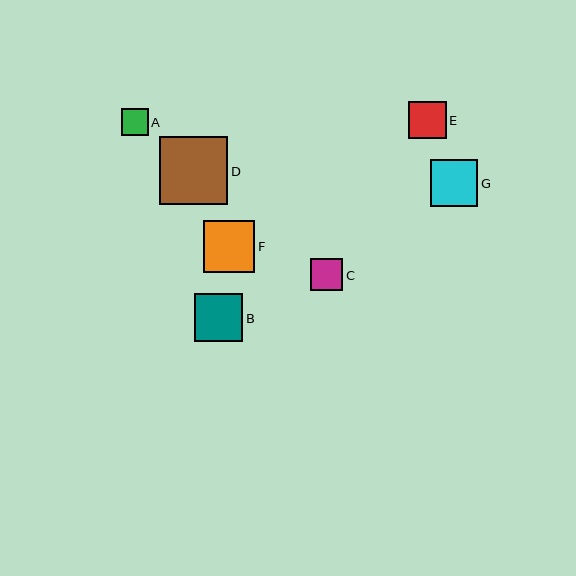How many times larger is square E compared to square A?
Square E is approximately 1.4 times the size of square A.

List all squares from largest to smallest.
From largest to smallest: D, F, B, G, E, C, A.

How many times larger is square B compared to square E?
Square B is approximately 1.3 times the size of square E.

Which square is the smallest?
Square A is the smallest with a size of approximately 27 pixels.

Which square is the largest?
Square D is the largest with a size of approximately 68 pixels.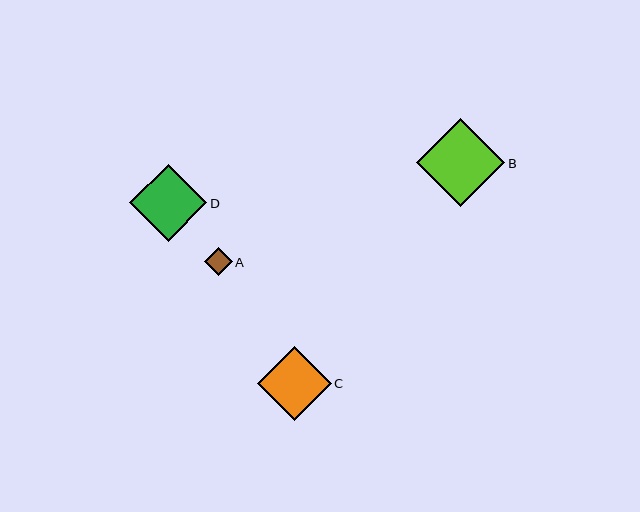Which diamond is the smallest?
Diamond A is the smallest with a size of approximately 28 pixels.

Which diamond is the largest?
Diamond B is the largest with a size of approximately 88 pixels.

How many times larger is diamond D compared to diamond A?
Diamond D is approximately 2.8 times the size of diamond A.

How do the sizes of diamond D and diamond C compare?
Diamond D and diamond C are approximately the same size.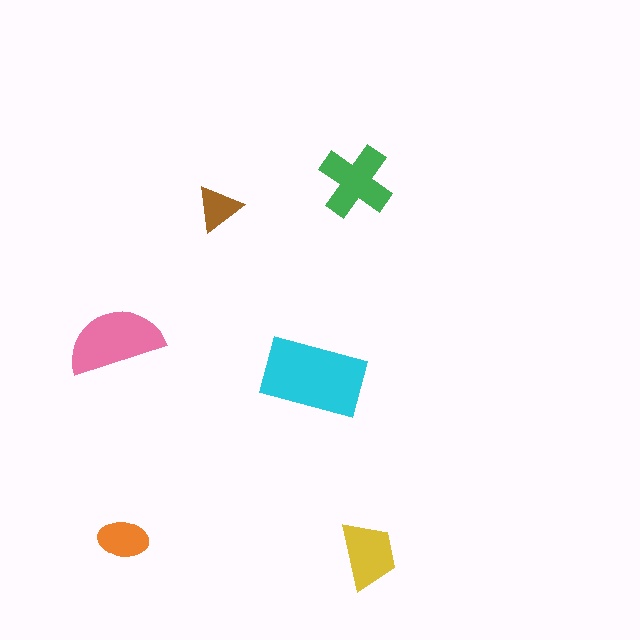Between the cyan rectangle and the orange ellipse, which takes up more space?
The cyan rectangle.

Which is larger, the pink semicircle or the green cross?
The pink semicircle.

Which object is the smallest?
The brown triangle.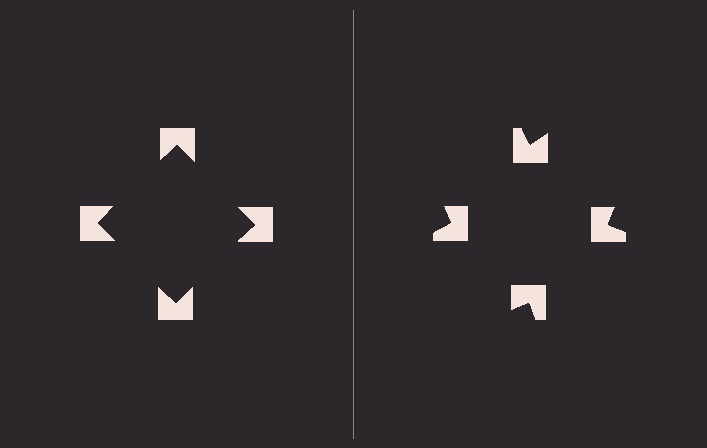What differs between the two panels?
The notched squares are positioned identically on both sides; only the wedge orientations differ. On the left they align to a square; on the right they are misaligned.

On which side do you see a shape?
An illusory square appears on the left side. On the right side the wedge cuts are rotated, so no coherent shape forms.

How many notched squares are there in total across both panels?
8 — 4 on each side.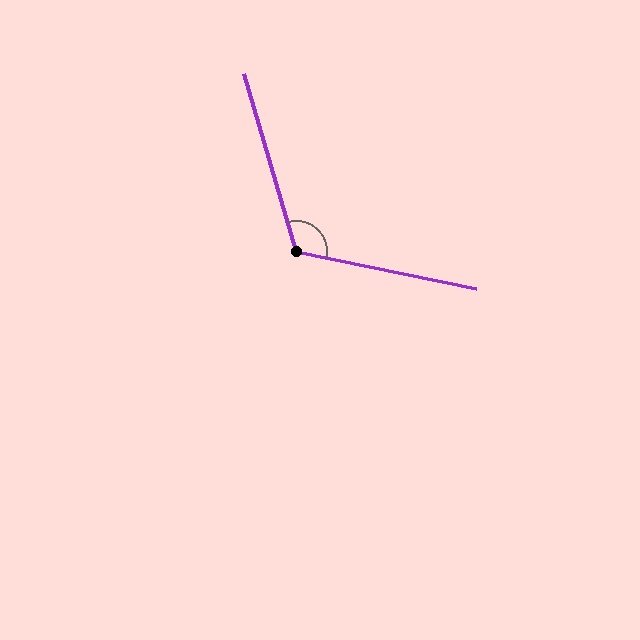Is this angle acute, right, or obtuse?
It is obtuse.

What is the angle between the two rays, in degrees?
Approximately 118 degrees.